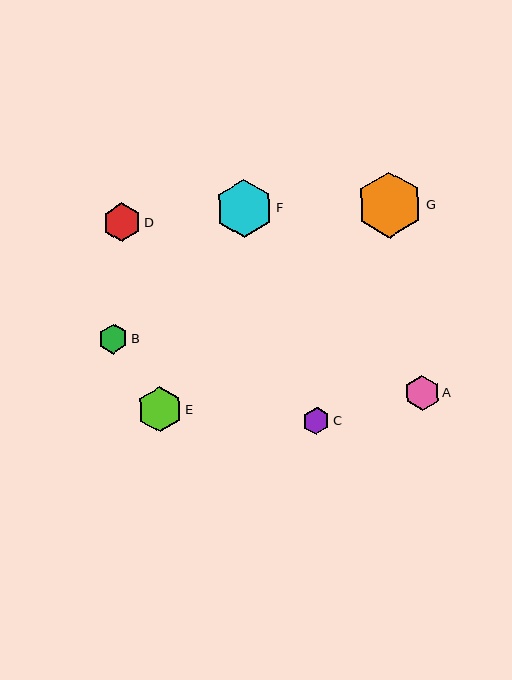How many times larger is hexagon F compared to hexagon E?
Hexagon F is approximately 1.3 times the size of hexagon E.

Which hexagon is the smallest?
Hexagon C is the smallest with a size of approximately 27 pixels.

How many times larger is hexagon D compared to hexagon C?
Hexagon D is approximately 1.4 times the size of hexagon C.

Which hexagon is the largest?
Hexagon G is the largest with a size of approximately 66 pixels.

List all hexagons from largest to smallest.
From largest to smallest: G, F, E, D, A, B, C.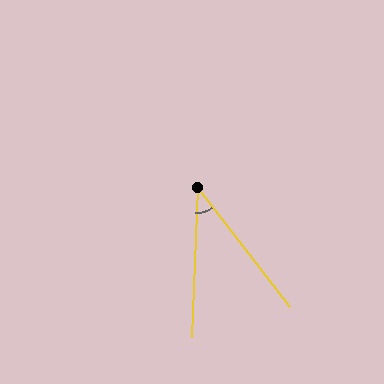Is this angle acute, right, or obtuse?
It is acute.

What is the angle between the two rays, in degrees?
Approximately 40 degrees.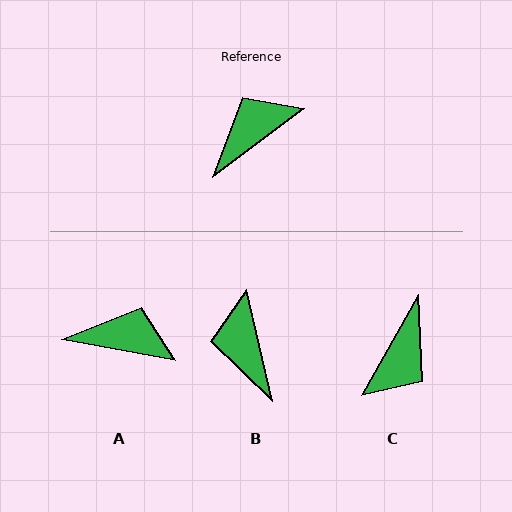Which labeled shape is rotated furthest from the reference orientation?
C, about 156 degrees away.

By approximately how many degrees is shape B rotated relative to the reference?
Approximately 66 degrees counter-clockwise.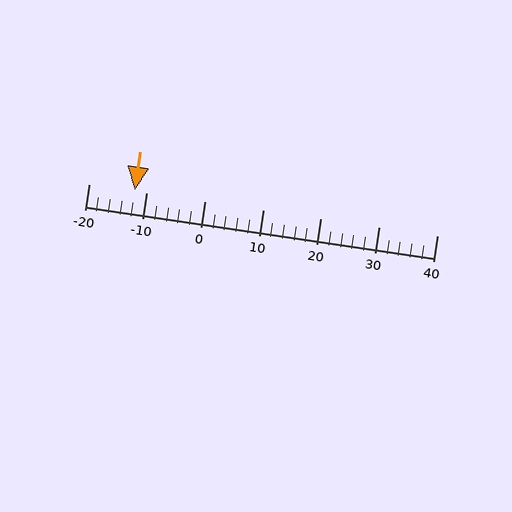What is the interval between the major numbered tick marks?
The major tick marks are spaced 10 units apart.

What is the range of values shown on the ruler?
The ruler shows values from -20 to 40.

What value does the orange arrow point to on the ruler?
The orange arrow points to approximately -12.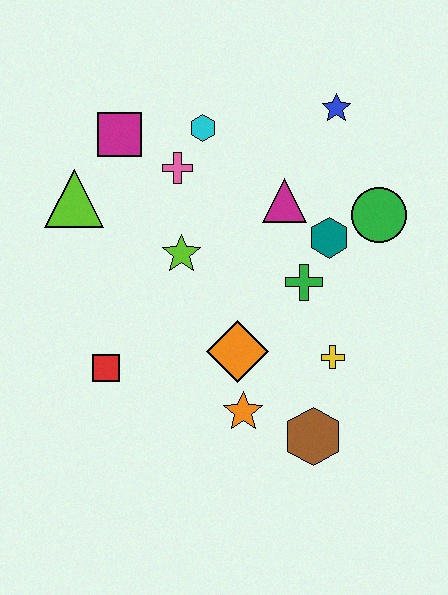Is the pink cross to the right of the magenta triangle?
No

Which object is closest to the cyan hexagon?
The pink cross is closest to the cyan hexagon.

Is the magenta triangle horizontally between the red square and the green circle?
Yes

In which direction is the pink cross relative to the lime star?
The pink cross is above the lime star.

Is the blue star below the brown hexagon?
No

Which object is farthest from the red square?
The blue star is farthest from the red square.